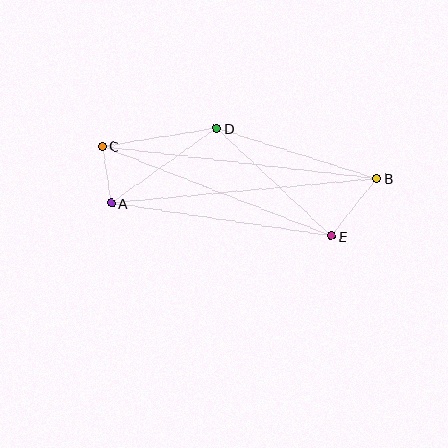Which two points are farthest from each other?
Points B and C are farthest from each other.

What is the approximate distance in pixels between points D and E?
The distance between D and E is approximately 158 pixels.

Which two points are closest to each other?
Points A and C are closest to each other.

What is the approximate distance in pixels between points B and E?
The distance between B and E is approximately 73 pixels.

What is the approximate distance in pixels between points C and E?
The distance between C and E is approximately 246 pixels.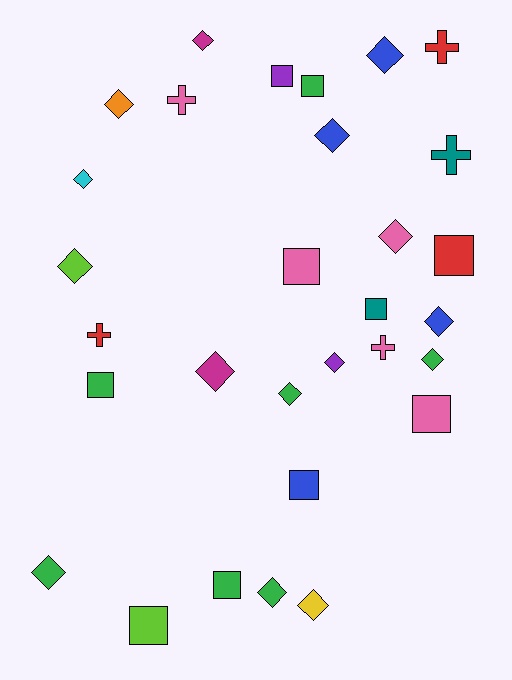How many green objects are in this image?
There are 7 green objects.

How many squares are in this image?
There are 10 squares.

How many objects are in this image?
There are 30 objects.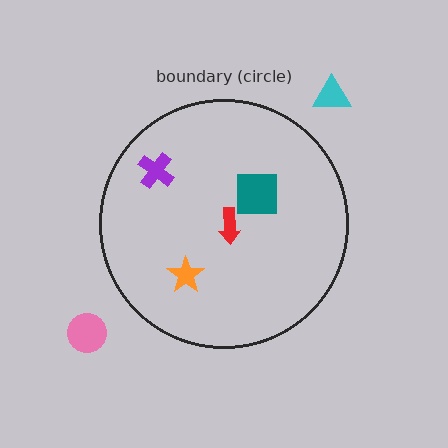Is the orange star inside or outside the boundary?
Inside.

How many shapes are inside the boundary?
4 inside, 2 outside.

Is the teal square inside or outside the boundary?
Inside.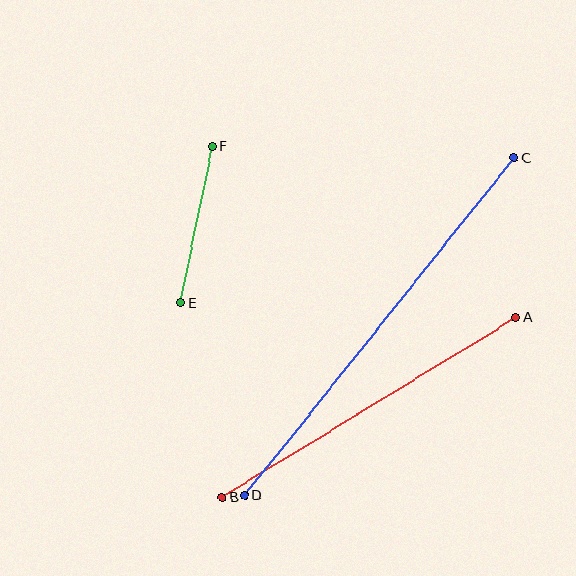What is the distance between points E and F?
The distance is approximately 160 pixels.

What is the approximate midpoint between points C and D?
The midpoint is at approximately (379, 327) pixels.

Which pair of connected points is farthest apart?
Points C and D are farthest apart.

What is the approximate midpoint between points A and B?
The midpoint is at approximately (369, 407) pixels.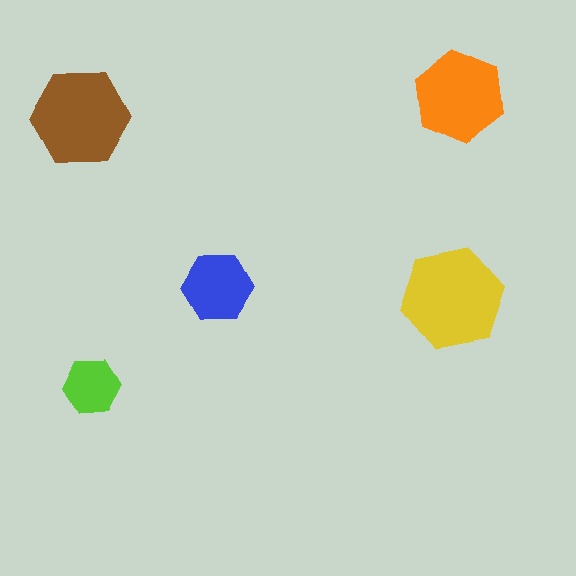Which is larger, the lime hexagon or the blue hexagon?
The blue one.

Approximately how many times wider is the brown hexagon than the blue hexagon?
About 1.5 times wider.